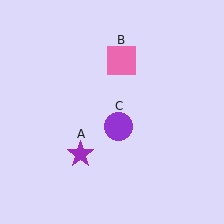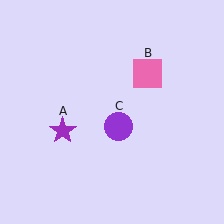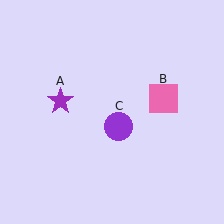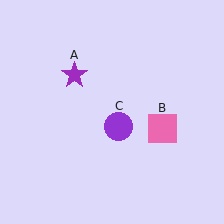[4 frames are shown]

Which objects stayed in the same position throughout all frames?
Purple circle (object C) remained stationary.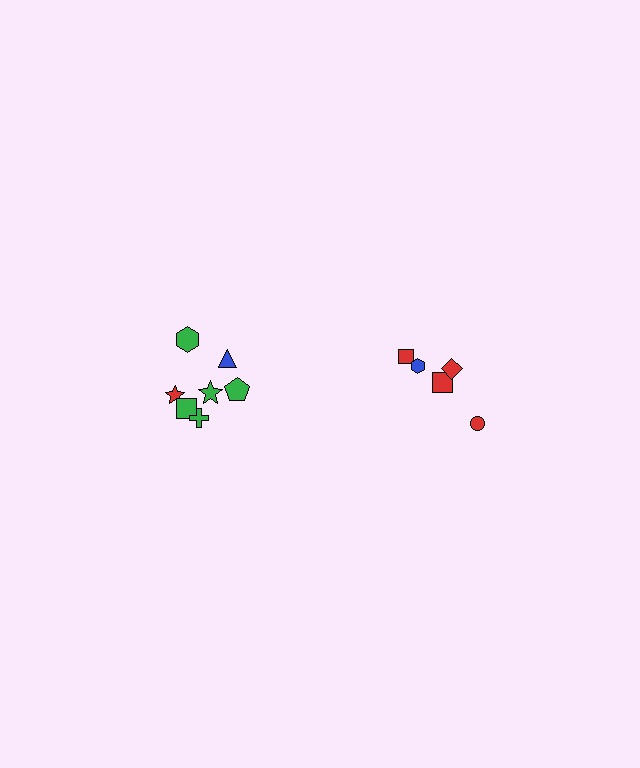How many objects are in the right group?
There are 5 objects.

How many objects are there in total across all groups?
There are 12 objects.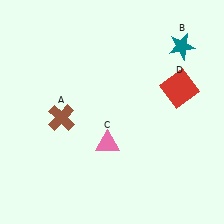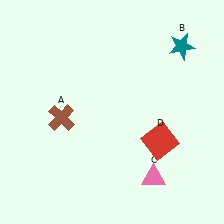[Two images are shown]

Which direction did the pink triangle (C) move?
The pink triangle (C) moved right.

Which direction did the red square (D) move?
The red square (D) moved down.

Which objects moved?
The objects that moved are: the pink triangle (C), the red square (D).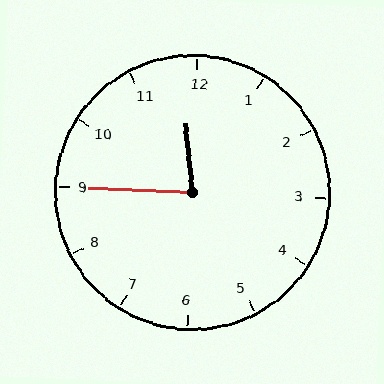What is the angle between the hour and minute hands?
Approximately 82 degrees.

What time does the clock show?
11:45.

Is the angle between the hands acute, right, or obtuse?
It is acute.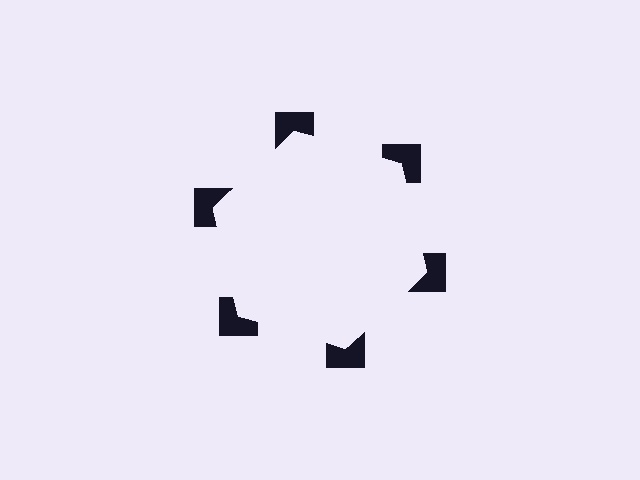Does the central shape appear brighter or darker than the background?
It typically appears slightly brighter than the background, even though no actual brightness change is drawn.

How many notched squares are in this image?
There are 6 — one at each vertex of the illusory hexagon.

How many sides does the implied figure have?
6 sides.